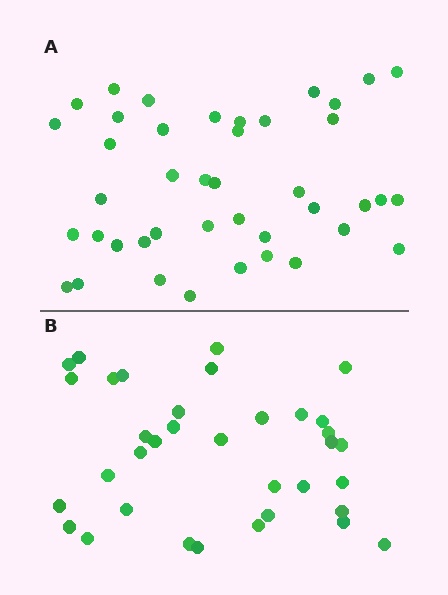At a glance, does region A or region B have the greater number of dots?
Region A (the top region) has more dots.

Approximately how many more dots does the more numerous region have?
Region A has roughly 8 or so more dots than region B.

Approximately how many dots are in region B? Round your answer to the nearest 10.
About 40 dots. (The exact count is 35, which rounds to 40.)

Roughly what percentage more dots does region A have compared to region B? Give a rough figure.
About 20% more.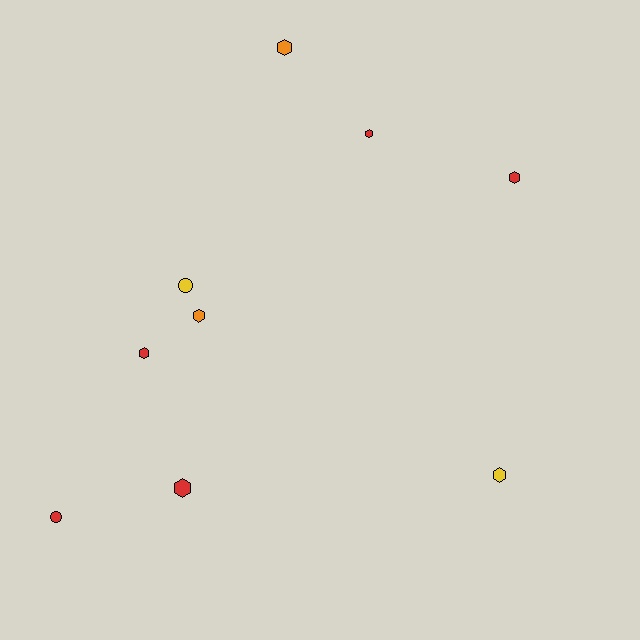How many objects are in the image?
There are 9 objects.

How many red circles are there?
There is 1 red circle.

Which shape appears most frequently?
Hexagon, with 7 objects.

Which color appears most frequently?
Red, with 5 objects.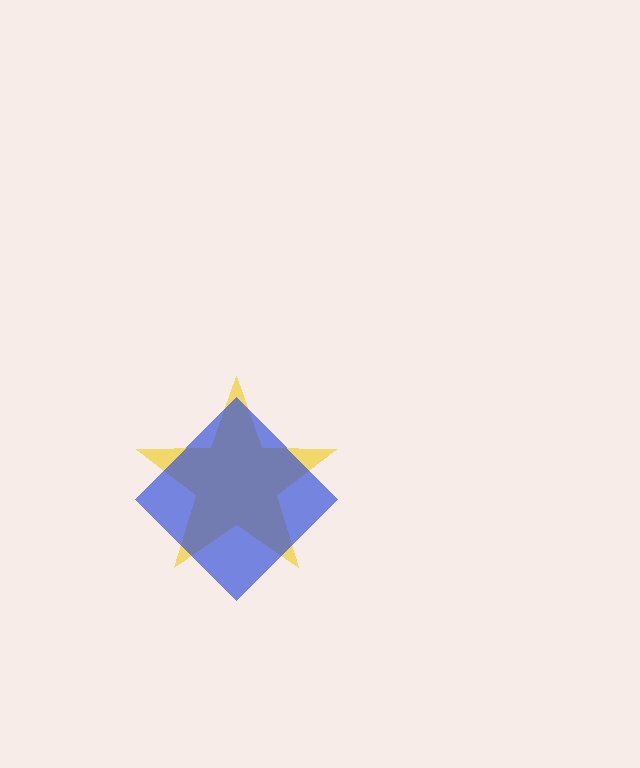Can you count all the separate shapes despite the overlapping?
Yes, there are 2 separate shapes.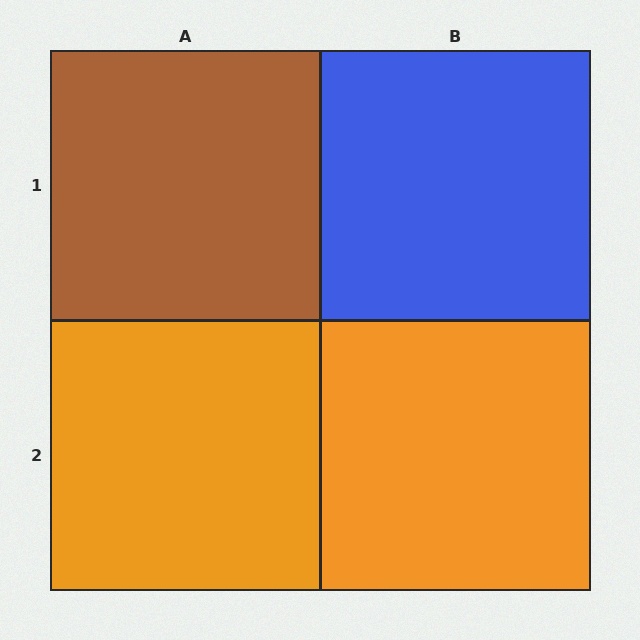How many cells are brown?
1 cell is brown.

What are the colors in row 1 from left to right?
Brown, blue.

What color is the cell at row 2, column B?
Orange.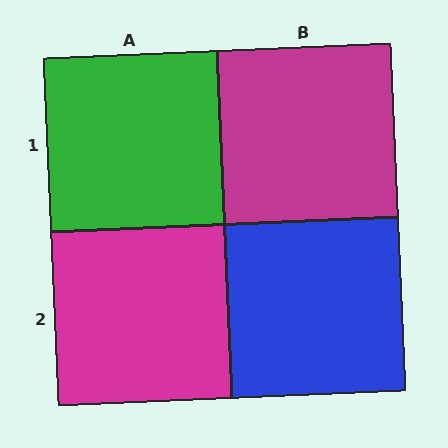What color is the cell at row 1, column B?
Magenta.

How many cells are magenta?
2 cells are magenta.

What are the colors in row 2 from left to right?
Magenta, blue.